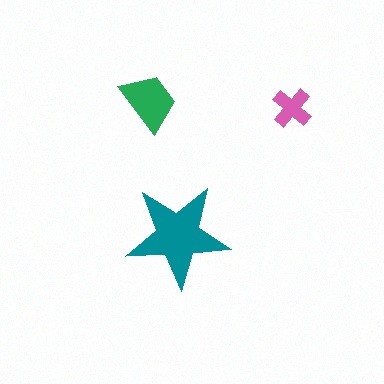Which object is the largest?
The teal star.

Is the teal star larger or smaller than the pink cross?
Larger.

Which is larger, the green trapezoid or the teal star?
The teal star.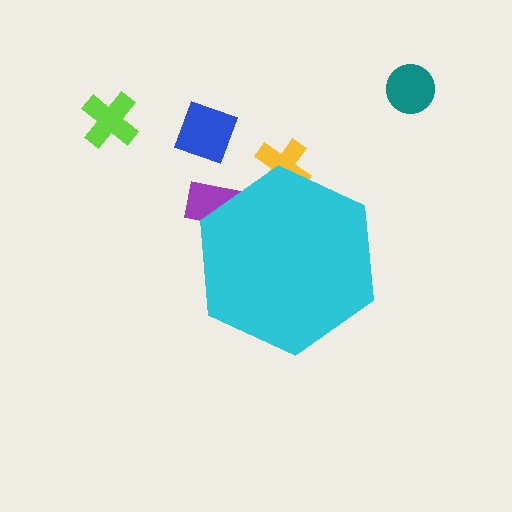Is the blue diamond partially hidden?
No, the blue diamond is fully visible.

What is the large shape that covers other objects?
A cyan hexagon.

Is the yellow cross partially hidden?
Yes, the yellow cross is partially hidden behind the cyan hexagon.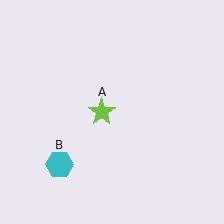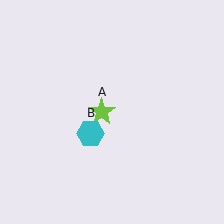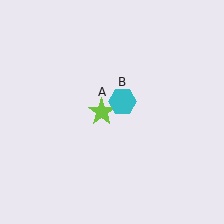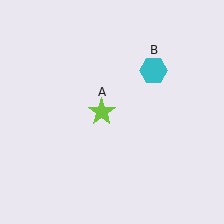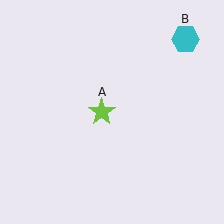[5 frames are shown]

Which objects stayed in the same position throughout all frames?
Lime star (object A) remained stationary.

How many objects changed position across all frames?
1 object changed position: cyan hexagon (object B).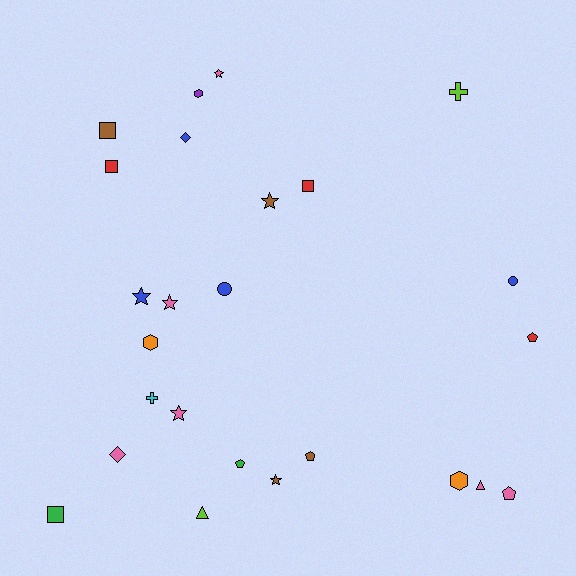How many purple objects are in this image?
There is 1 purple object.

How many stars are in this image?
There are 6 stars.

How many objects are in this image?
There are 25 objects.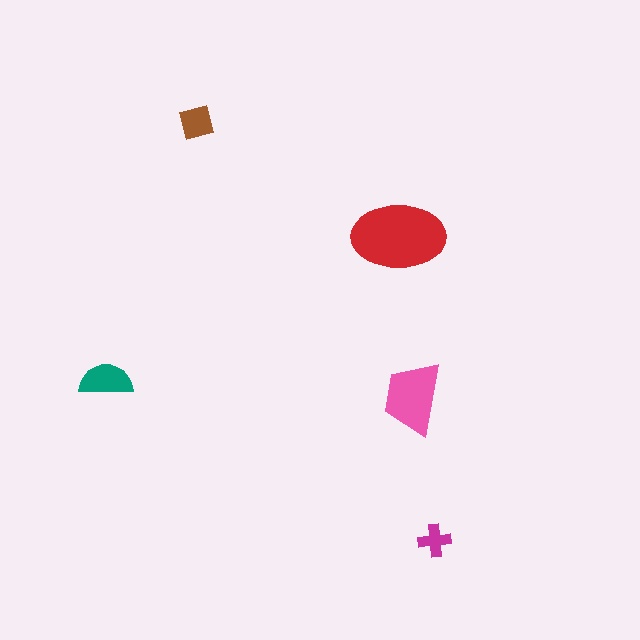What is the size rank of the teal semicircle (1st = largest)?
3rd.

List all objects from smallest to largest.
The magenta cross, the brown square, the teal semicircle, the pink trapezoid, the red ellipse.